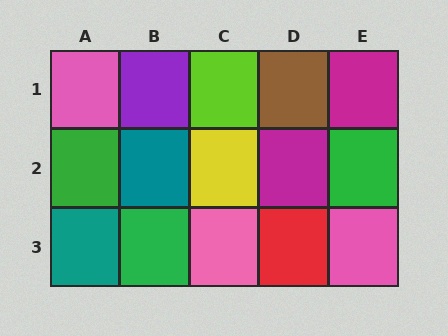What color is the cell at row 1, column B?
Purple.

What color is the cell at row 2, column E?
Green.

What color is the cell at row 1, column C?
Lime.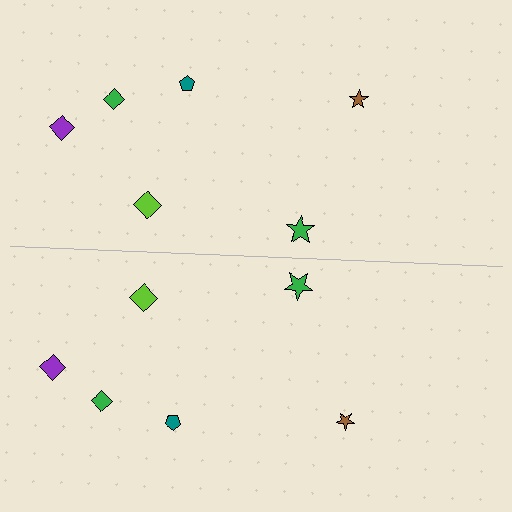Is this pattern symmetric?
Yes, this pattern has bilateral (reflection) symmetry.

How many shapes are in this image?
There are 12 shapes in this image.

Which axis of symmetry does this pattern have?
The pattern has a horizontal axis of symmetry running through the center of the image.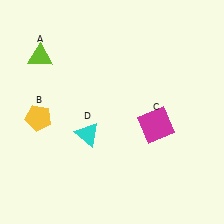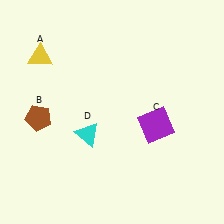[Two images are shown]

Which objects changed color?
A changed from lime to yellow. B changed from yellow to brown. C changed from magenta to purple.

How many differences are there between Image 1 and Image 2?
There are 3 differences between the two images.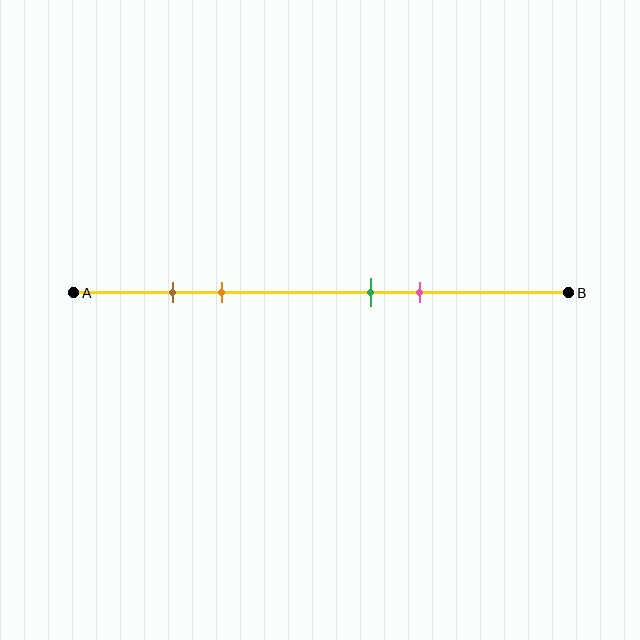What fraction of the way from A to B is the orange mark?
The orange mark is approximately 30% (0.3) of the way from A to B.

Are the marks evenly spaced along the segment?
No, the marks are not evenly spaced.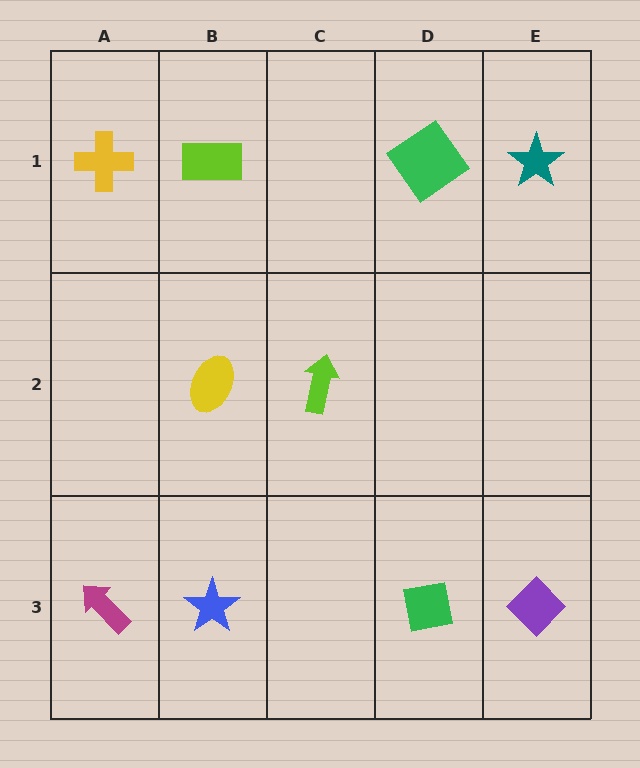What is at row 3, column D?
A green square.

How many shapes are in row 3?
4 shapes.